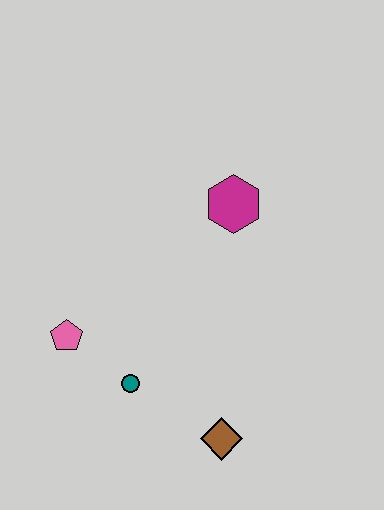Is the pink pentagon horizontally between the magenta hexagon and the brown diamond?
No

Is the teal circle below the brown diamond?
No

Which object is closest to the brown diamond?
The teal circle is closest to the brown diamond.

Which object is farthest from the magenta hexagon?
The brown diamond is farthest from the magenta hexagon.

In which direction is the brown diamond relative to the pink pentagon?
The brown diamond is to the right of the pink pentagon.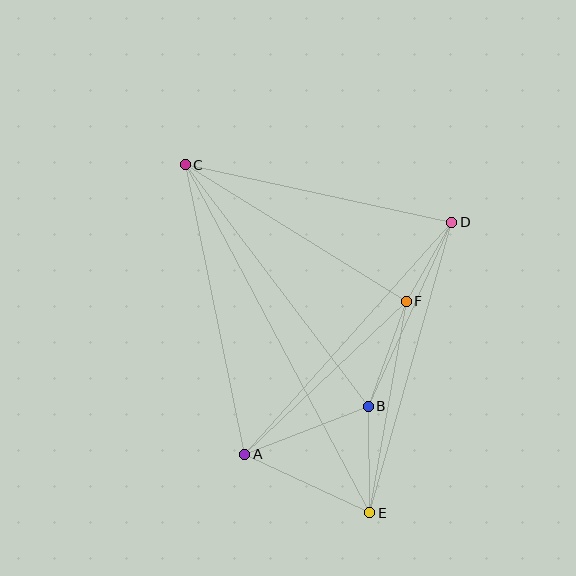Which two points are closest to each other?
Points D and F are closest to each other.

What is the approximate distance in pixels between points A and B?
The distance between A and B is approximately 133 pixels.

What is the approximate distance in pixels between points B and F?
The distance between B and F is approximately 112 pixels.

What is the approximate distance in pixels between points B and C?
The distance between B and C is approximately 303 pixels.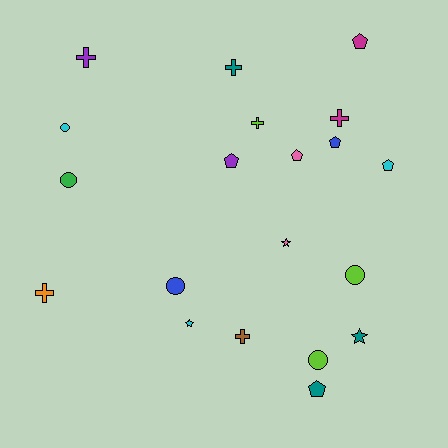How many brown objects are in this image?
There is 1 brown object.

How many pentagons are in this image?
There are 6 pentagons.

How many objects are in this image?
There are 20 objects.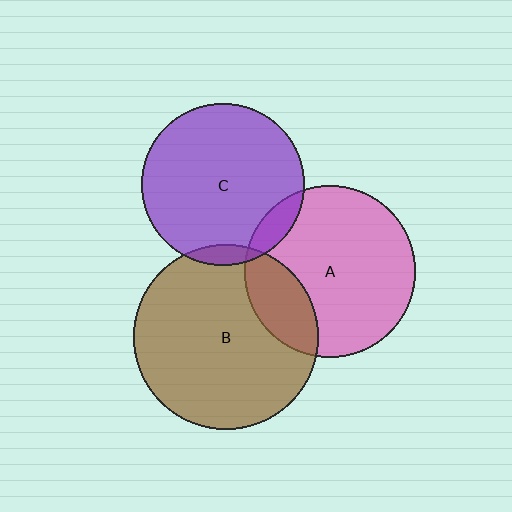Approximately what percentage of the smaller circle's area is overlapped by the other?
Approximately 10%.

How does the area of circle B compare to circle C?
Approximately 1.3 times.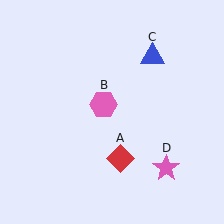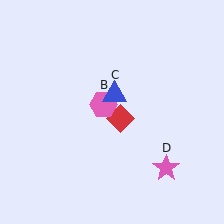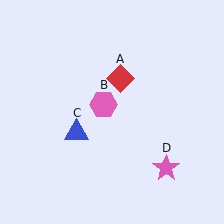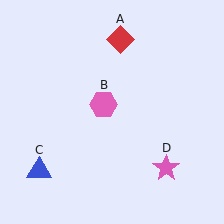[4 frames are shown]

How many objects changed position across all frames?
2 objects changed position: red diamond (object A), blue triangle (object C).